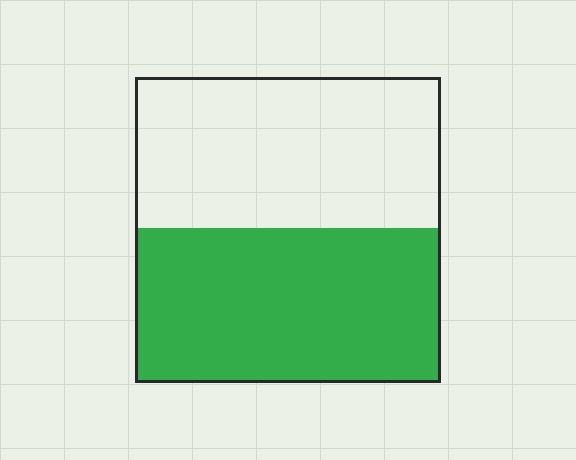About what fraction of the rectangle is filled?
About one half (1/2).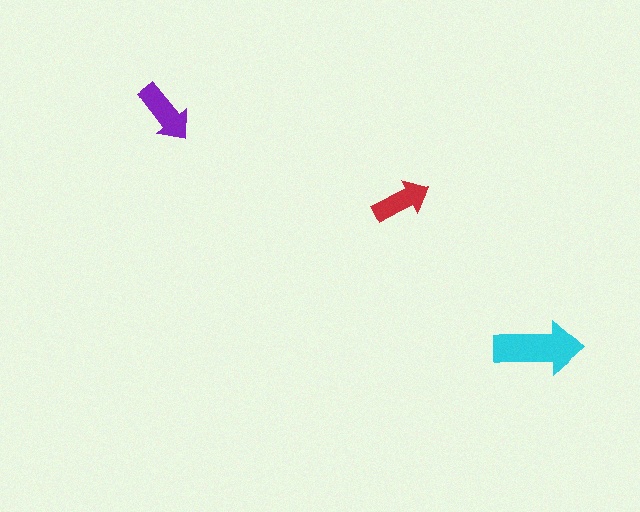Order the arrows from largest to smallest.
the cyan one, the purple one, the red one.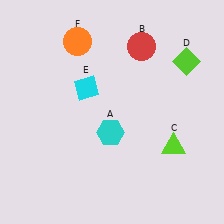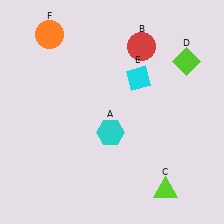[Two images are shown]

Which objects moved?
The objects that moved are: the lime triangle (C), the cyan diamond (E), the orange circle (F).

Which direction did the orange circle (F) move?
The orange circle (F) moved left.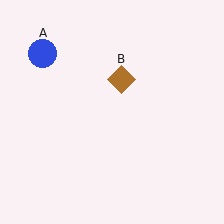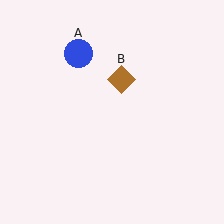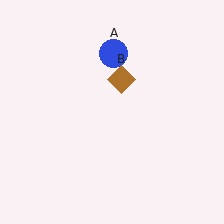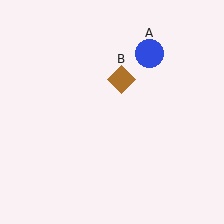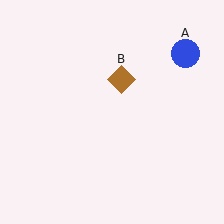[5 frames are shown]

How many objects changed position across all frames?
1 object changed position: blue circle (object A).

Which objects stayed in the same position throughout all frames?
Brown diamond (object B) remained stationary.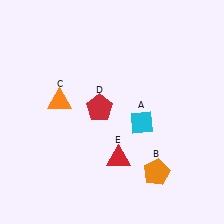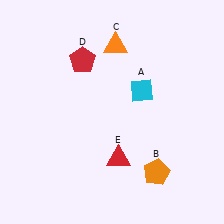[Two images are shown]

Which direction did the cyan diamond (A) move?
The cyan diamond (A) moved up.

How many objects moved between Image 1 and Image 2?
3 objects moved between the two images.